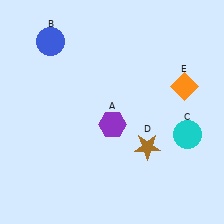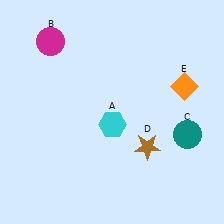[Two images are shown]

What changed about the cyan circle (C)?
In Image 1, C is cyan. In Image 2, it changed to teal.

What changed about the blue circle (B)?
In Image 1, B is blue. In Image 2, it changed to magenta.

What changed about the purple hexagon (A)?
In Image 1, A is purple. In Image 2, it changed to cyan.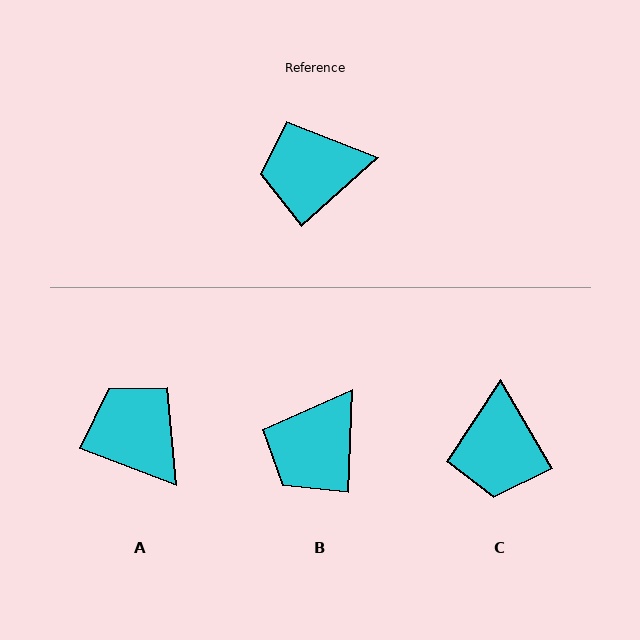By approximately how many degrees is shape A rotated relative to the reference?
Approximately 63 degrees clockwise.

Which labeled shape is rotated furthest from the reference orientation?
C, about 78 degrees away.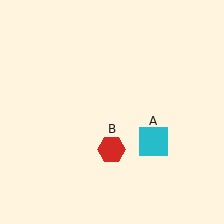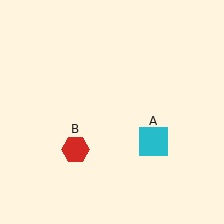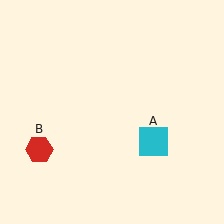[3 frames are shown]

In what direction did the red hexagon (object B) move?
The red hexagon (object B) moved left.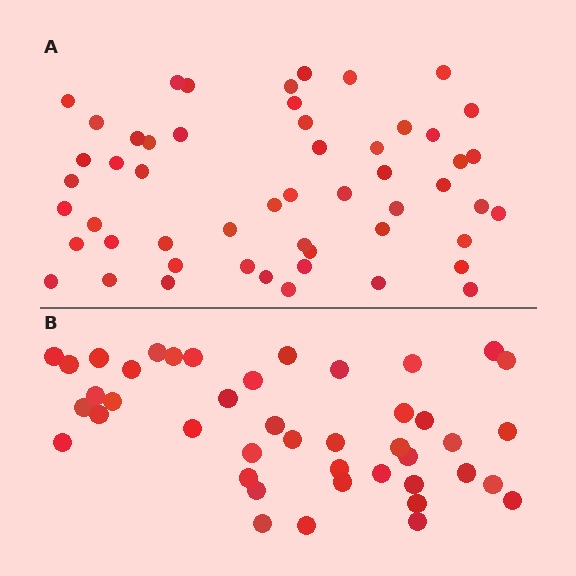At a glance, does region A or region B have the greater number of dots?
Region A (the top region) has more dots.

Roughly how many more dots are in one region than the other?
Region A has roughly 10 or so more dots than region B.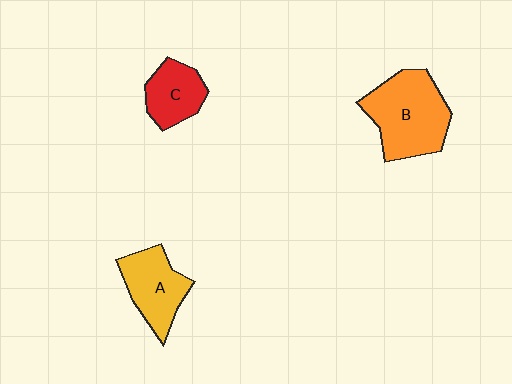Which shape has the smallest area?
Shape C (red).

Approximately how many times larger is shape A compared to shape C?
Approximately 1.3 times.